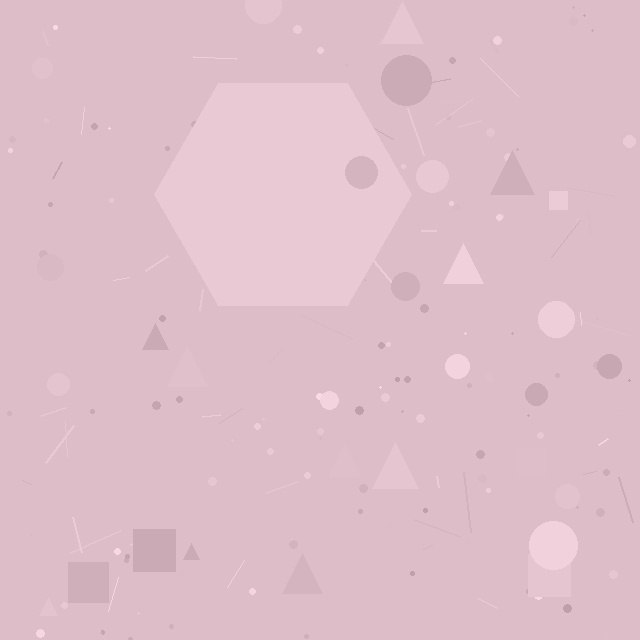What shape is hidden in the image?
A hexagon is hidden in the image.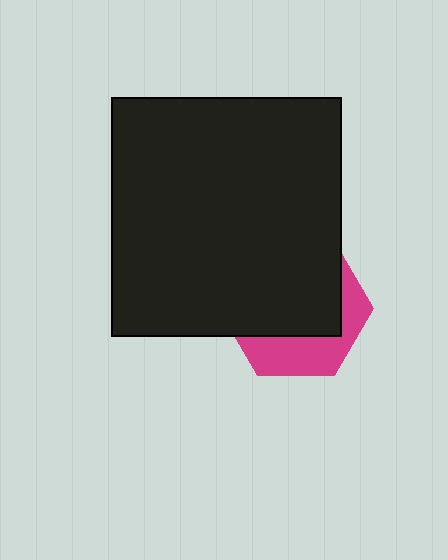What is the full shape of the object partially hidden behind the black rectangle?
The partially hidden object is a magenta hexagon.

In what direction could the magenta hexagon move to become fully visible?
The magenta hexagon could move down. That would shift it out from behind the black rectangle entirely.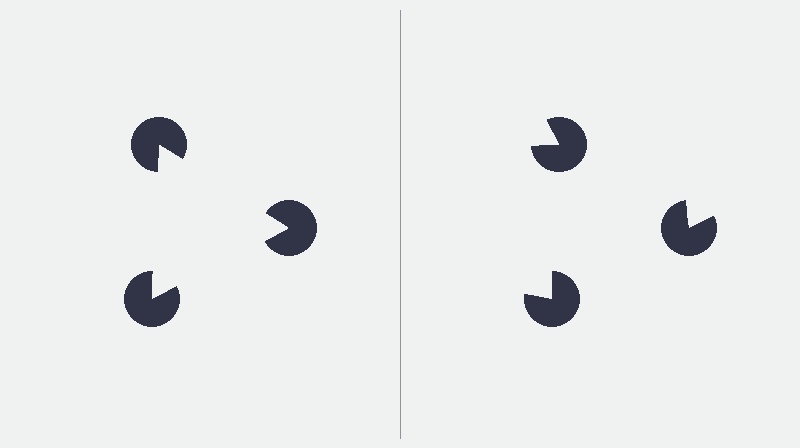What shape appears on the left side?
An illusory triangle.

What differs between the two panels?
The pac-man discs are positioned identically on both sides; only the wedge orientations differ. On the left they align to a triangle; on the right they are misaligned.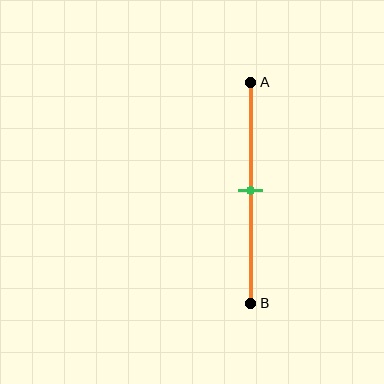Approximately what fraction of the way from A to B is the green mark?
The green mark is approximately 50% of the way from A to B.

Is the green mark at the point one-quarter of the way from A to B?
No, the mark is at about 50% from A, not at the 25% one-quarter point.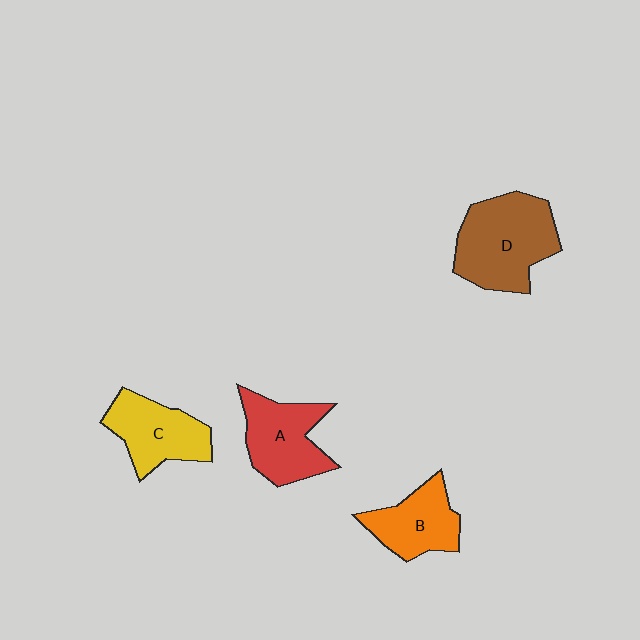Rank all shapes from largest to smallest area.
From largest to smallest: D (brown), A (red), C (yellow), B (orange).